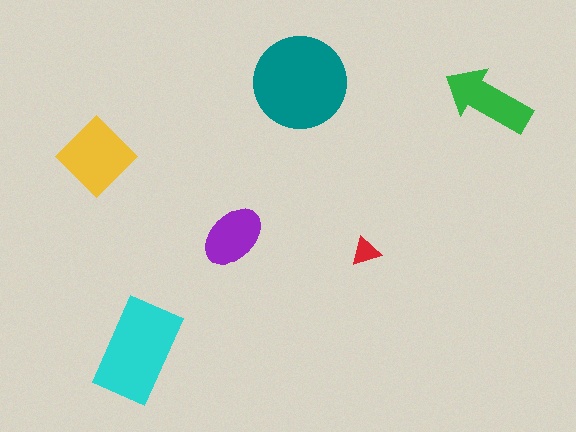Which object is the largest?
The teal circle.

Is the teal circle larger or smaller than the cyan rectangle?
Larger.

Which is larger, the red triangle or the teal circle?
The teal circle.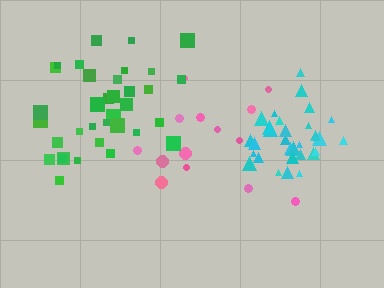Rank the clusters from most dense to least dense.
cyan, green, pink.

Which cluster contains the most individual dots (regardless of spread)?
Green (35).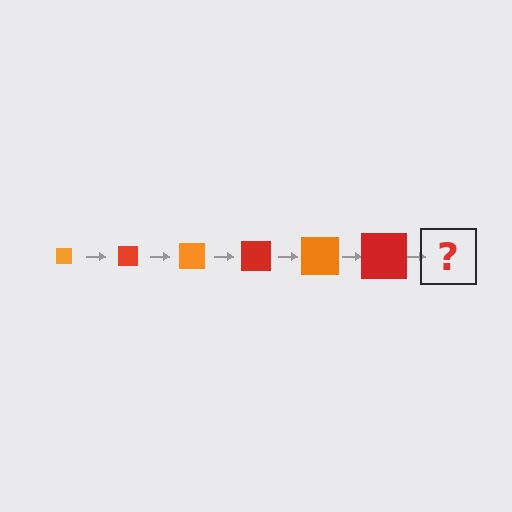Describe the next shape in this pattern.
It should be an orange square, larger than the previous one.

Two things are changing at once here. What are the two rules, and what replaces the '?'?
The two rules are that the square grows larger each step and the color cycles through orange and red. The '?' should be an orange square, larger than the previous one.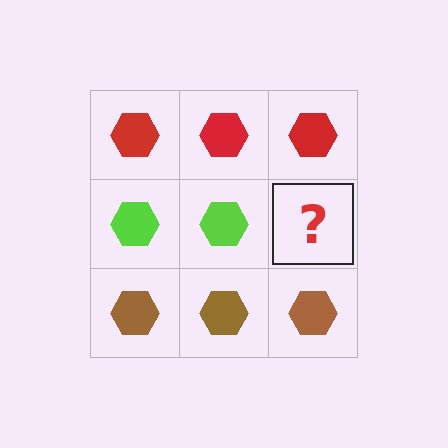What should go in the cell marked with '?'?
The missing cell should contain a lime hexagon.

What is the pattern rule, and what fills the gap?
The rule is that each row has a consistent color. The gap should be filled with a lime hexagon.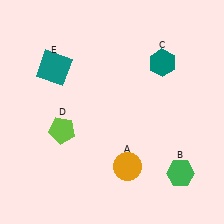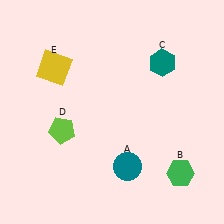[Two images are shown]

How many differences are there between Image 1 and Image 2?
There are 2 differences between the two images.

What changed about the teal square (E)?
In Image 1, E is teal. In Image 2, it changed to yellow.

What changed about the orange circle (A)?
In Image 1, A is orange. In Image 2, it changed to teal.